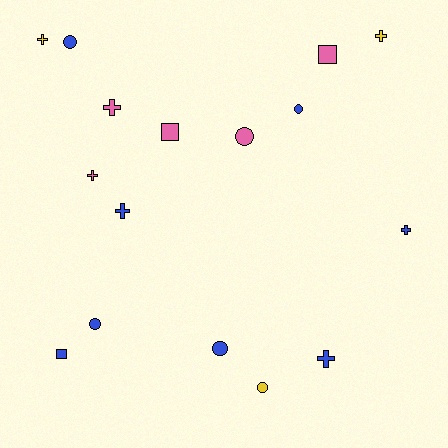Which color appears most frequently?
Blue, with 8 objects.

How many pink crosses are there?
There are 2 pink crosses.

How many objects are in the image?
There are 16 objects.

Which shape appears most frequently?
Cross, with 7 objects.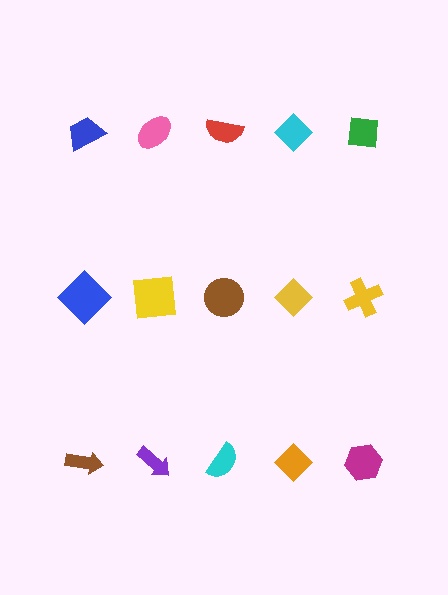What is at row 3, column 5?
A magenta hexagon.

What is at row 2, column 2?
A yellow square.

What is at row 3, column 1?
A brown arrow.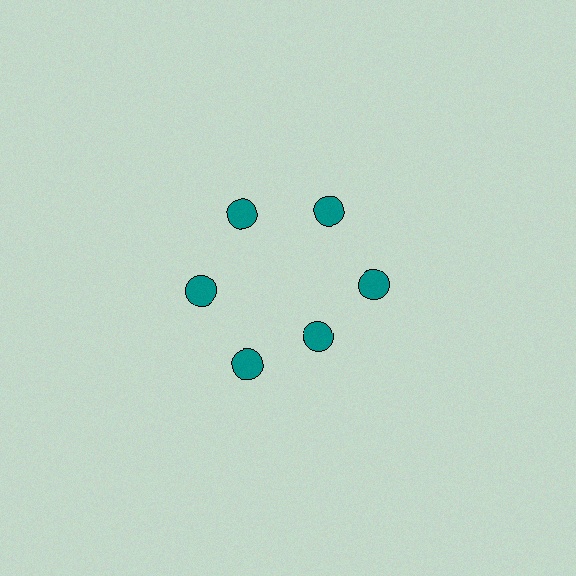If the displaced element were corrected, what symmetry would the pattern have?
It would have 6-fold rotational symmetry — the pattern would map onto itself every 60 degrees.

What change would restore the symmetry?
The symmetry would be restored by moving it outward, back onto the ring so that all 6 circles sit at equal angles and equal distance from the center.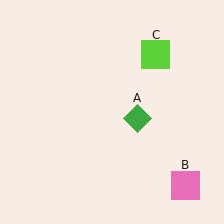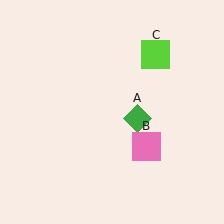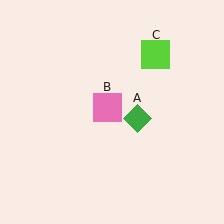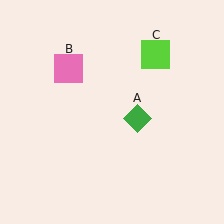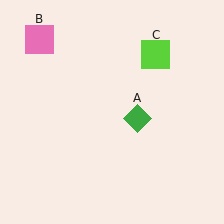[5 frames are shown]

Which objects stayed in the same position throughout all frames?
Green diamond (object A) and lime square (object C) remained stationary.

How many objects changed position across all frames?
1 object changed position: pink square (object B).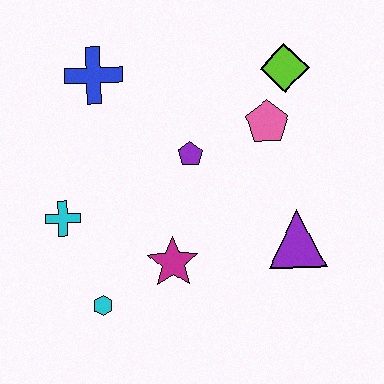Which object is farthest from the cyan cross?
The lime diamond is farthest from the cyan cross.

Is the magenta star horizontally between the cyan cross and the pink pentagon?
Yes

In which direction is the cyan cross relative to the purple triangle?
The cyan cross is to the left of the purple triangle.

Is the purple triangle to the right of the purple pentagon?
Yes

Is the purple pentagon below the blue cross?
Yes